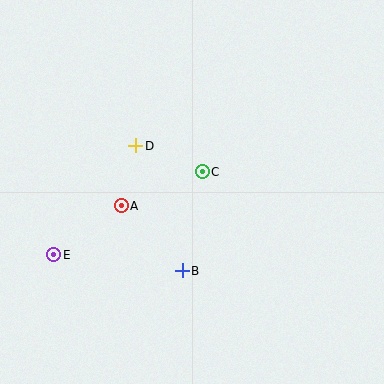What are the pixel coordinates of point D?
Point D is at (136, 146).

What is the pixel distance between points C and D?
The distance between C and D is 72 pixels.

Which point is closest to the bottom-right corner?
Point B is closest to the bottom-right corner.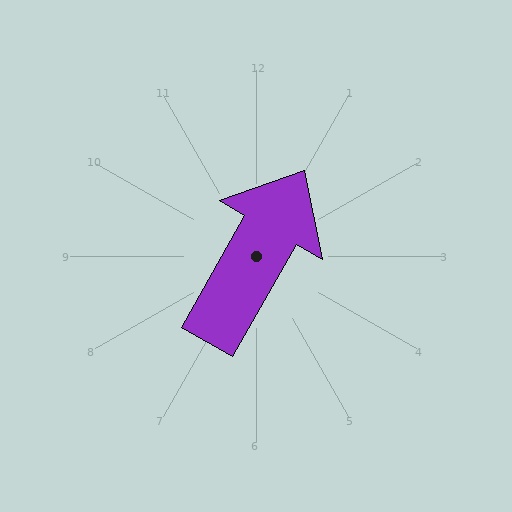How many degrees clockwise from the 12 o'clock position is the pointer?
Approximately 30 degrees.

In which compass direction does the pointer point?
Northeast.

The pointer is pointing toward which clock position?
Roughly 1 o'clock.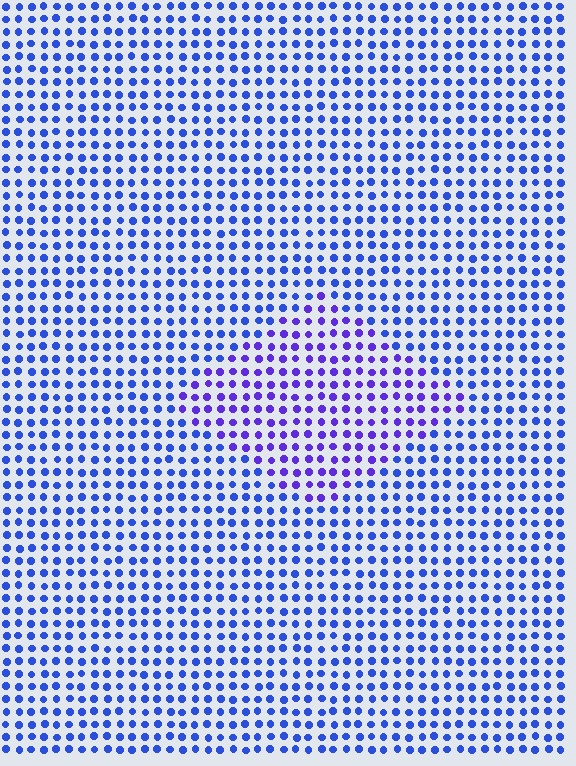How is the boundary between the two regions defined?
The boundary is defined purely by a slight shift in hue (about 30 degrees). Spacing, size, and orientation are identical on both sides.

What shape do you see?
I see a diamond.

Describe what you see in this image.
The image is filled with small blue elements in a uniform arrangement. A diamond-shaped region is visible where the elements are tinted to a slightly different hue, forming a subtle color boundary.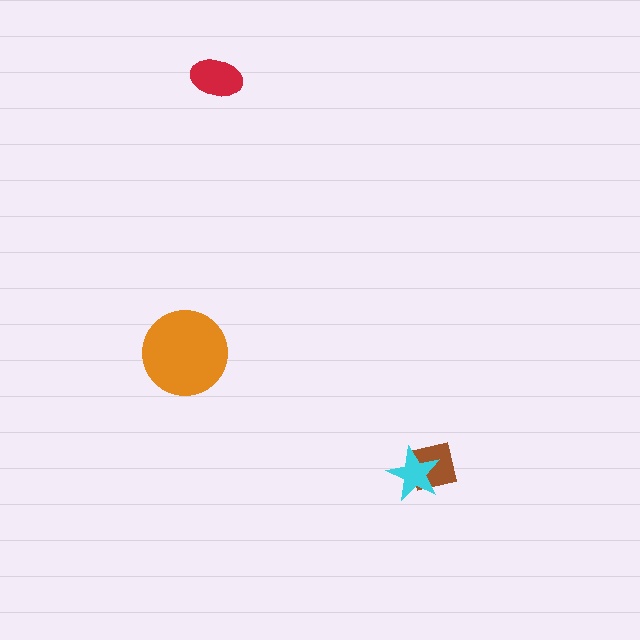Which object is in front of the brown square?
The cyan star is in front of the brown square.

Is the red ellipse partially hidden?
No, no other shape covers it.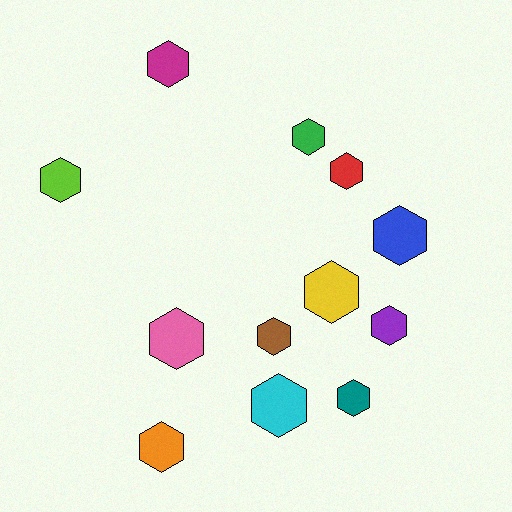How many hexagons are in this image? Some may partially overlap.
There are 12 hexagons.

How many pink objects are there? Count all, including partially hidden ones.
There is 1 pink object.